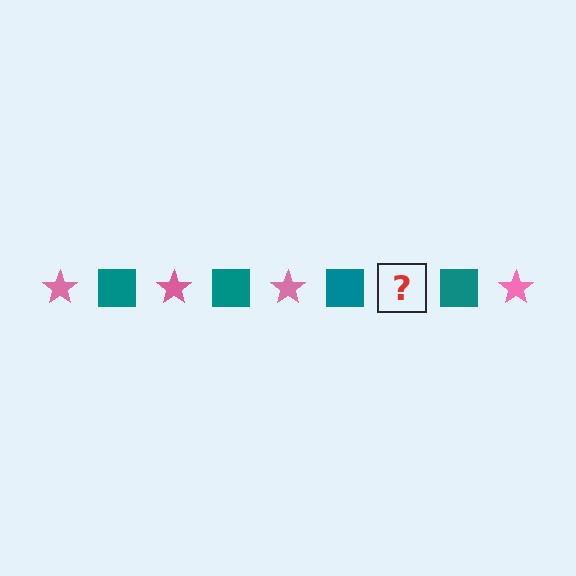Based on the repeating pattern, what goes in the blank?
The blank should be a pink star.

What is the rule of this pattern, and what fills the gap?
The rule is that the pattern alternates between pink star and teal square. The gap should be filled with a pink star.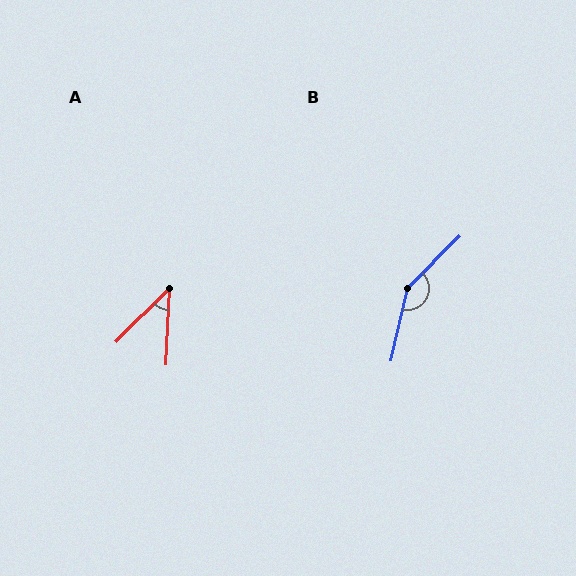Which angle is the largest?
B, at approximately 148 degrees.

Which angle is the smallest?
A, at approximately 42 degrees.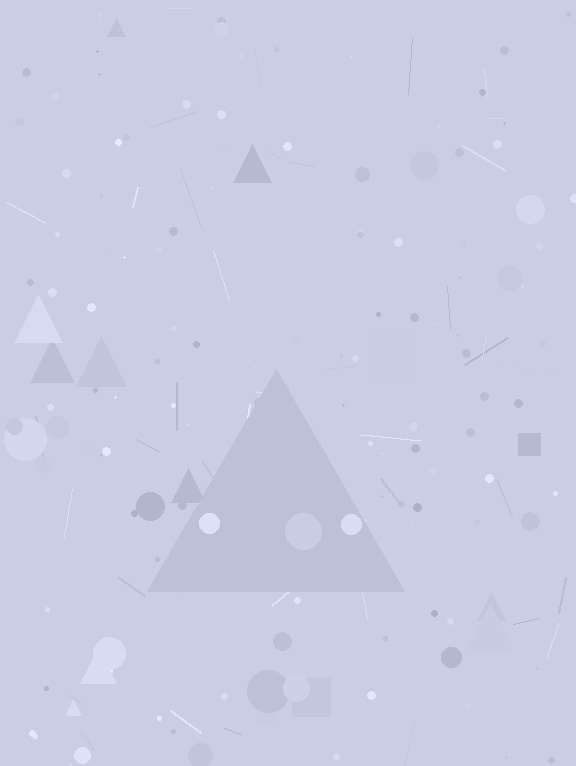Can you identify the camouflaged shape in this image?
The camouflaged shape is a triangle.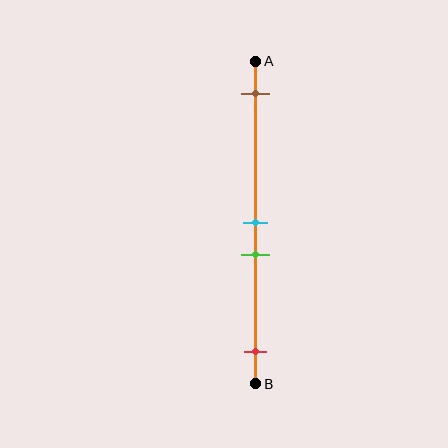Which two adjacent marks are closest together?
The cyan and green marks are the closest adjacent pair.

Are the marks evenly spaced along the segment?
No, the marks are not evenly spaced.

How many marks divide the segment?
There are 4 marks dividing the segment.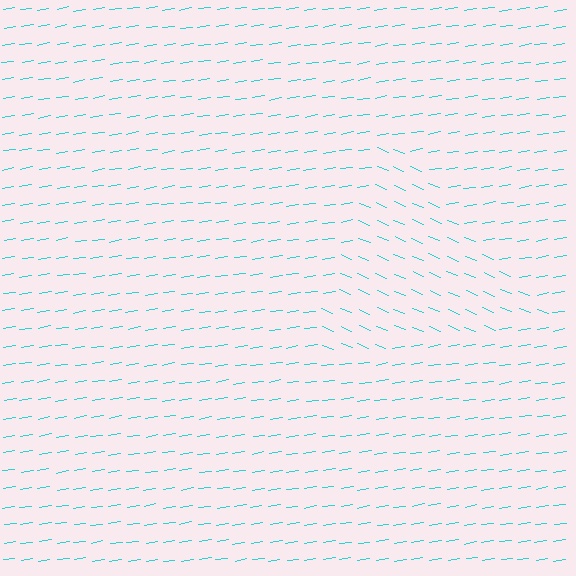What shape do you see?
I see a triangle.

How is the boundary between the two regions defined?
The boundary is defined purely by a change in line orientation (approximately 31 degrees difference). All lines are the same color and thickness.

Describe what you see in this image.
The image is filled with small cyan line segments. A triangle region in the image has lines oriented differently from the surrounding lines, creating a visible texture boundary.